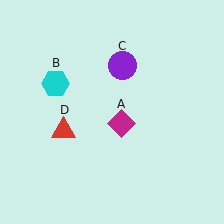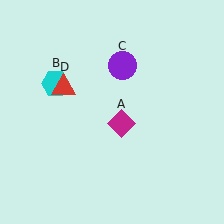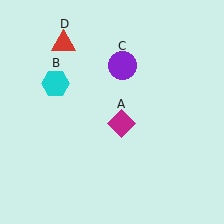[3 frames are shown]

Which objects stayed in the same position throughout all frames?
Magenta diamond (object A) and cyan hexagon (object B) and purple circle (object C) remained stationary.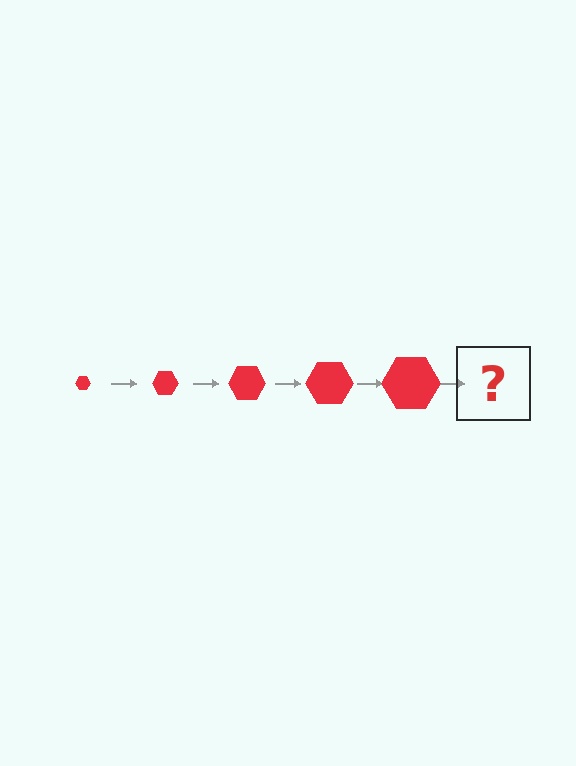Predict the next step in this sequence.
The next step is a red hexagon, larger than the previous one.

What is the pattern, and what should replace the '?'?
The pattern is that the hexagon gets progressively larger each step. The '?' should be a red hexagon, larger than the previous one.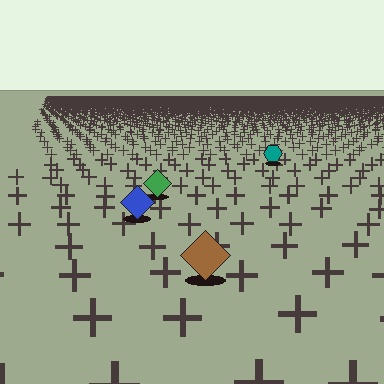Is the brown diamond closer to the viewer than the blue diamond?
Yes. The brown diamond is closer — you can tell from the texture gradient: the ground texture is coarser near it.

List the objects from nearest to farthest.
From nearest to farthest: the brown diamond, the blue diamond, the green diamond, the teal hexagon.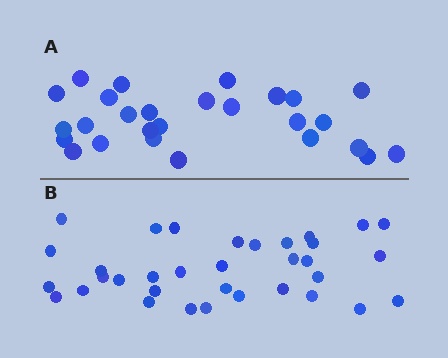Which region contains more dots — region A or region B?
Region B (the bottom region) has more dots.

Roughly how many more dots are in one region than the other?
Region B has roughly 8 or so more dots than region A.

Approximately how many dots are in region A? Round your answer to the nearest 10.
About 30 dots. (The exact count is 27, which rounds to 30.)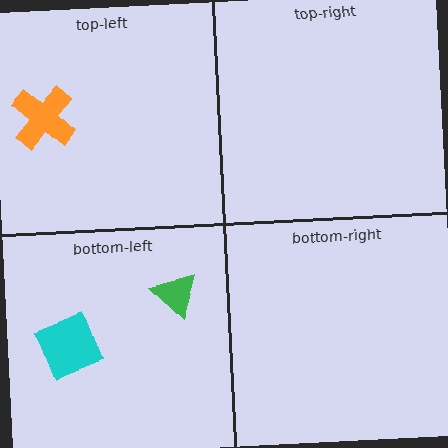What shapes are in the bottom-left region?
The green triangle, the cyan diamond.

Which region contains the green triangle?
The bottom-left region.